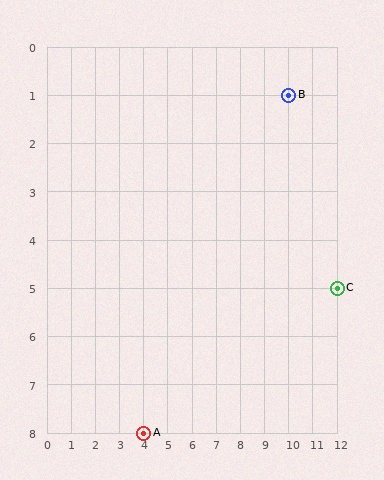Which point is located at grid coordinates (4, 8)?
Point A is at (4, 8).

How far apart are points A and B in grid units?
Points A and B are 6 columns and 7 rows apart (about 9.2 grid units diagonally).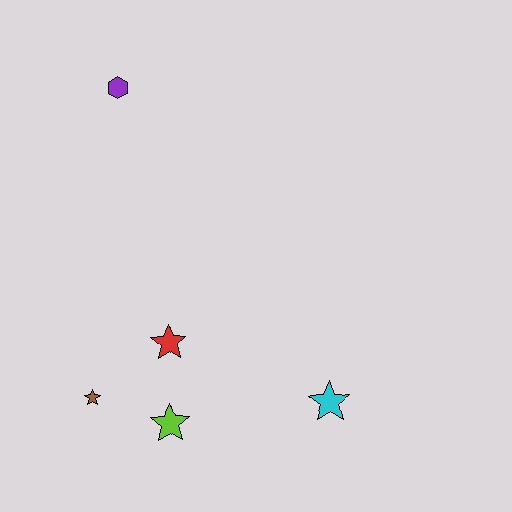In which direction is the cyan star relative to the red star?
The cyan star is to the right of the red star.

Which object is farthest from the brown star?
The purple hexagon is farthest from the brown star.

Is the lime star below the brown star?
Yes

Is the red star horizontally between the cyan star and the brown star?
Yes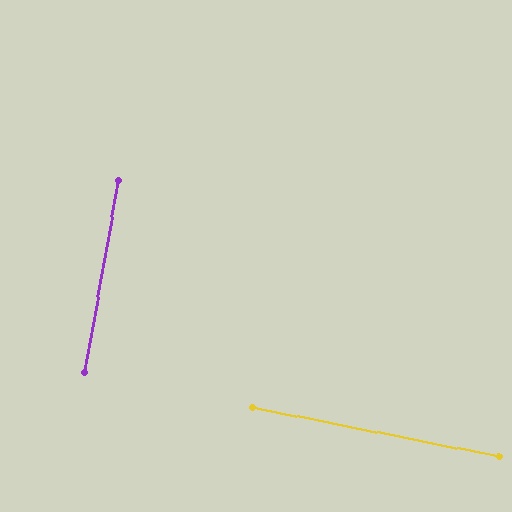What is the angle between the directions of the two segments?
Approximately 88 degrees.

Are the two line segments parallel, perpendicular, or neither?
Perpendicular — they meet at approximately 88°.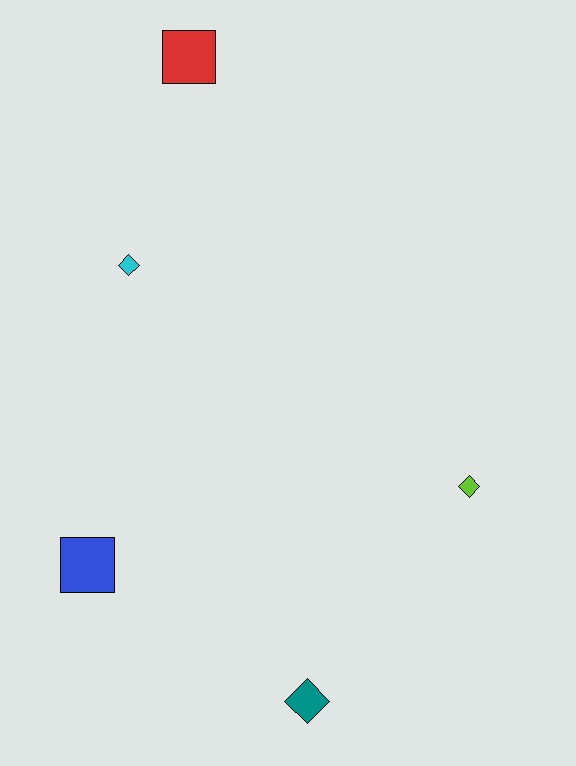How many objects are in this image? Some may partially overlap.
There are 5 objects.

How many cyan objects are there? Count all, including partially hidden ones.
There is 1 cyan object.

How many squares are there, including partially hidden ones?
There are 2 squares.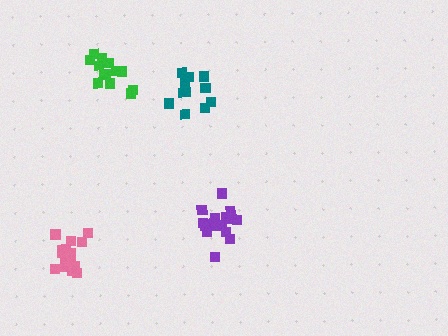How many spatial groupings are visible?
There are 4 spatial groupings.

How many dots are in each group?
Group 1: 18 dots, Group 2: 13 dots, Group 3: 12 dots, Group 4: 16 dots (59 total).